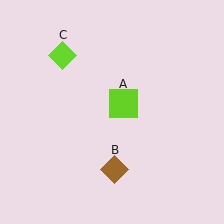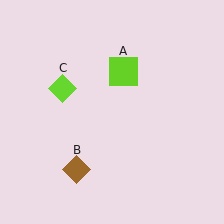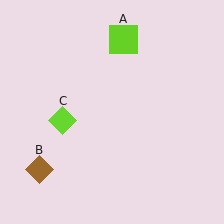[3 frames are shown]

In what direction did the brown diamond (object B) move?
The brown diamond (object B) moved left.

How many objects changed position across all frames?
3 objects changed position: lime square (object A), brown diamond (object B), lime diamond (object C).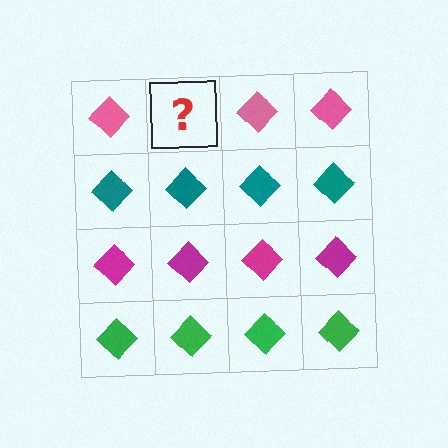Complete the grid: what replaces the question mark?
The question mark should be replaced with a pink diamond.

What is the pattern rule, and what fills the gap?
The rule is that each row has a consistent color. The gap should be filled with a pink diamond.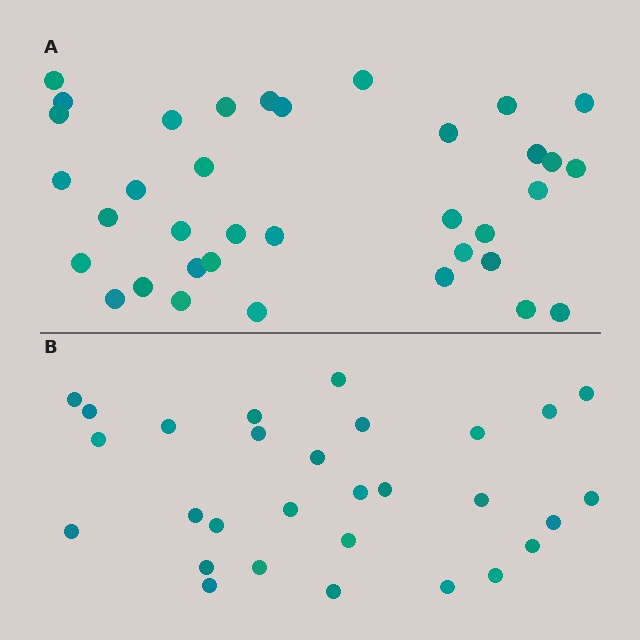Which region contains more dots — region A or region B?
Region A (the top region) has more dots.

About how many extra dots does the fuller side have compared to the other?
Region A has roughly 8 or so more dots than region B.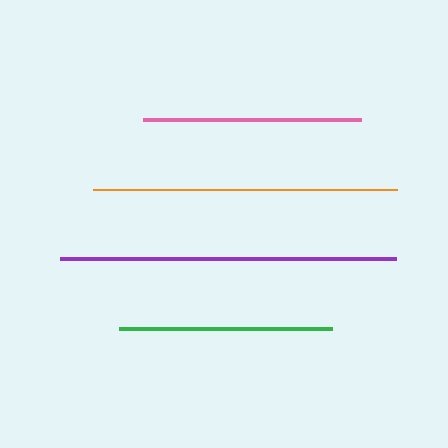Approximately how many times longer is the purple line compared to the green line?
The purple line is approximately 1.6 times the length of the green line.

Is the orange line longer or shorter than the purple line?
The purple line is longer than the orange line.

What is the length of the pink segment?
The pink segment is approximately 218 pixels long.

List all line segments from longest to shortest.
From longest to shortest: purple, orange, pink, green.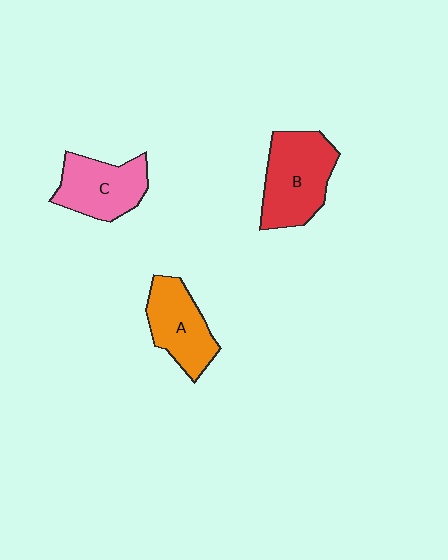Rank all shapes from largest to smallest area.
From largest to smallest: B (red), C (pink), A (orange).